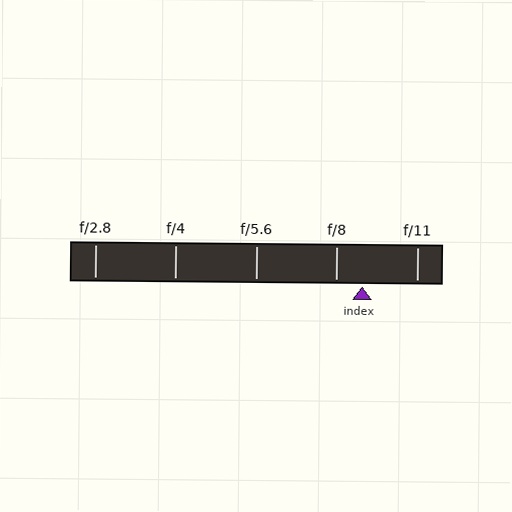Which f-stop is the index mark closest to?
The index mark is closest to f/8.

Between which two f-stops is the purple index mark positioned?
The index mark is between f/8 and f/11.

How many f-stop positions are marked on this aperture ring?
There are 5 f-stop positions marked.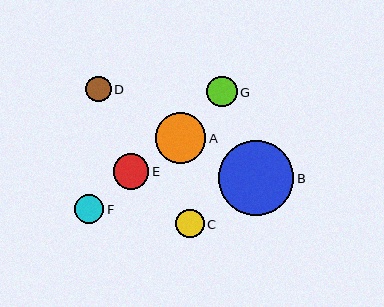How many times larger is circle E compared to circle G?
Circle E is approximately 1.2 times the size of circle G.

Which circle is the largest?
Circle B is the largest with a size of approximately 75 pixels.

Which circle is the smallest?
Circle D is the smallest with a size of approximately 25 pixels.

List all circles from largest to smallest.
From largest to smallest: B, A, E, G, F, C, D.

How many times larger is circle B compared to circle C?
Circle B is approximately 2.6 times the size of circle C.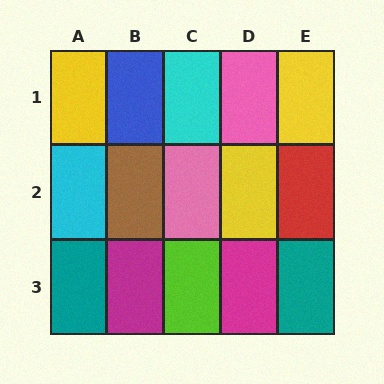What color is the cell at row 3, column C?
Lime.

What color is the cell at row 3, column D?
Magenta.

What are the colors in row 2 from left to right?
Cyan, brown, pink, yellow, red.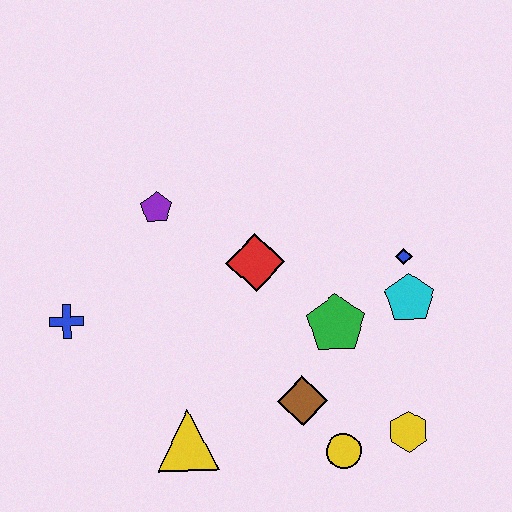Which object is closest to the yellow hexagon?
The yellow circle is closest to the yellow hexagon.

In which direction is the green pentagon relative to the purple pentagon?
The green pentagon is to the right of the purple pentagon.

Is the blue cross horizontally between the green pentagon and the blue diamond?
No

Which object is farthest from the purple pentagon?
The yellow hexagon is farthest from the purple pentagon.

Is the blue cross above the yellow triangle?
Yes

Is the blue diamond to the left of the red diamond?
No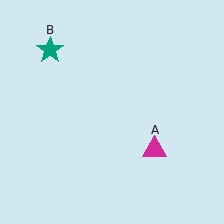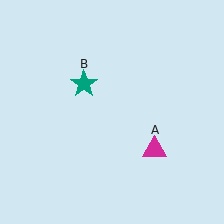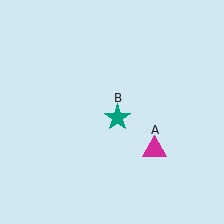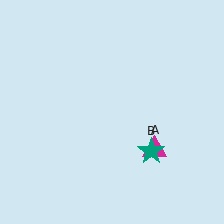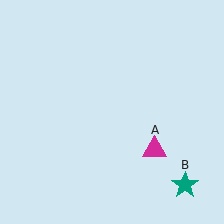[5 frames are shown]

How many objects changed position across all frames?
1 object changed position: teal star (object B).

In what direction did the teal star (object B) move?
The teal star (object B) moved down and to the right.